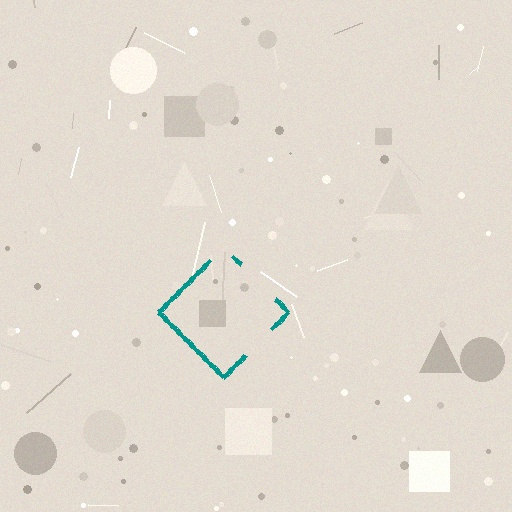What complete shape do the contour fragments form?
The contour fragments form a diamond.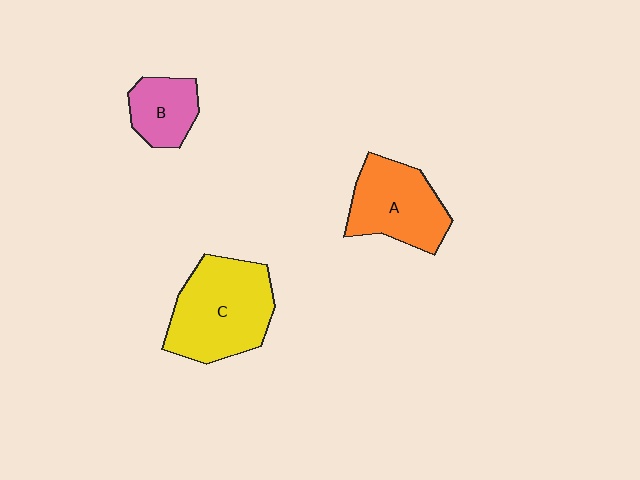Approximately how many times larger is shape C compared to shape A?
Approximately 1.3 times.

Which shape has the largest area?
Shape C (yellow).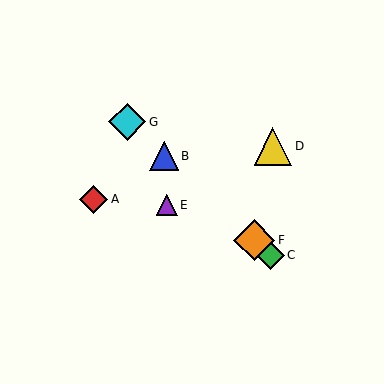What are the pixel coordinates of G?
Object G is at (127, 122).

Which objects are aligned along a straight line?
Objects B, C, F, G are aligned along a straight line.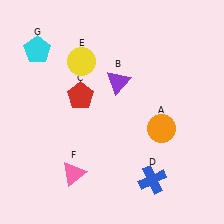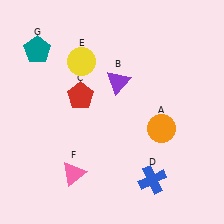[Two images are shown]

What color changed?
The pentagon (G) changed from cyan in Image 1 to teal in Image 2.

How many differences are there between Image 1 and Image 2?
There is 1 difference between the two images.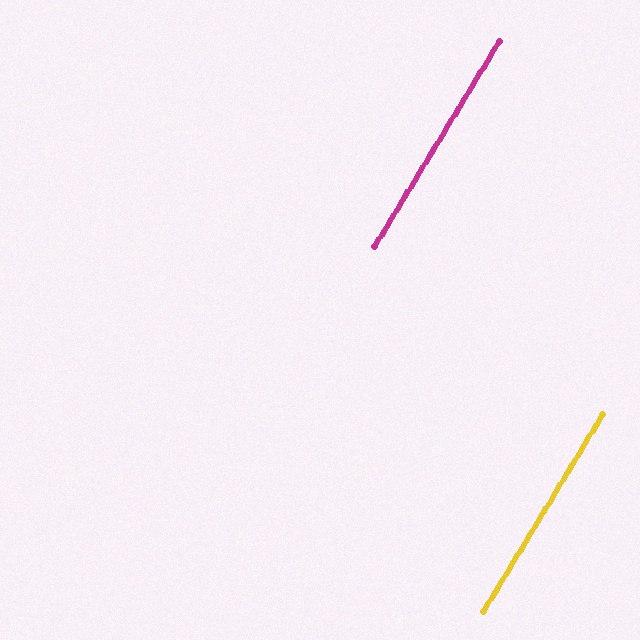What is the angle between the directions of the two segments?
Approximately 0 degrees.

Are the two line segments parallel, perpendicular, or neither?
Parallel — their directions differ by only 0.1°.